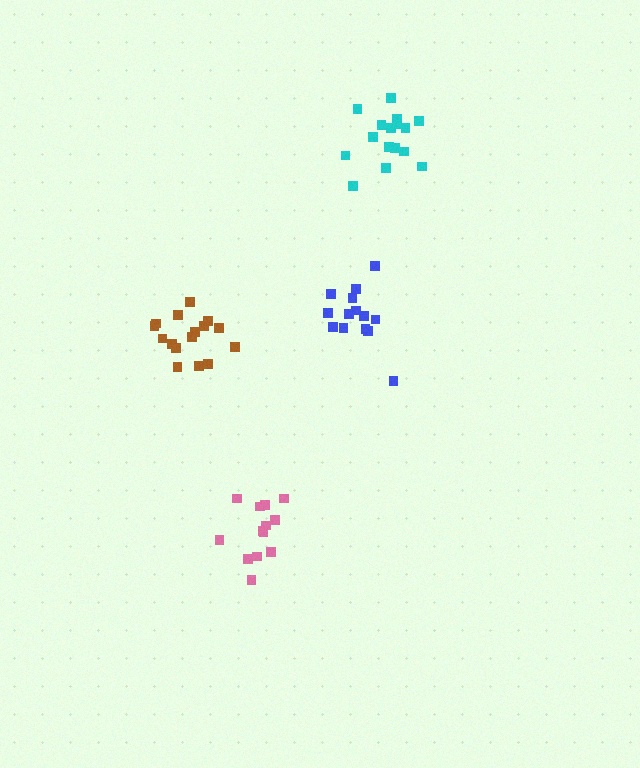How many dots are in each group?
Group 1: 16 dots, Group 2: 13 dots, Group 3: 16 dots, Group 4: 14 dots (59 total).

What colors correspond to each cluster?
The clusters are colored: brown, pink, cyan, blue.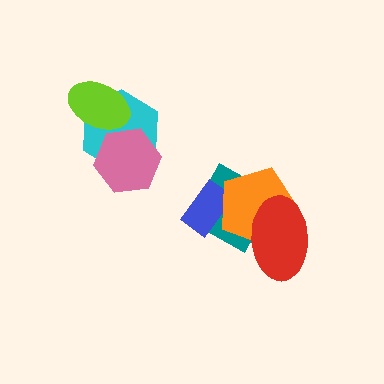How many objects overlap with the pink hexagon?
1 object overlaps with the pink hexagon.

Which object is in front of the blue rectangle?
The orange pentagon is in front of the blue rectangle.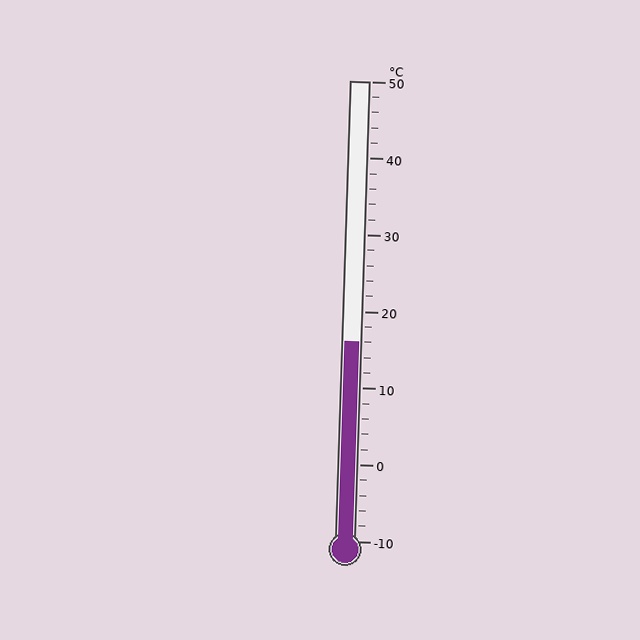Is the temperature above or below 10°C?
The temperature is above 10°C.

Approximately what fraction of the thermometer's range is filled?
The thermometer is filled to approximately 45% of its range.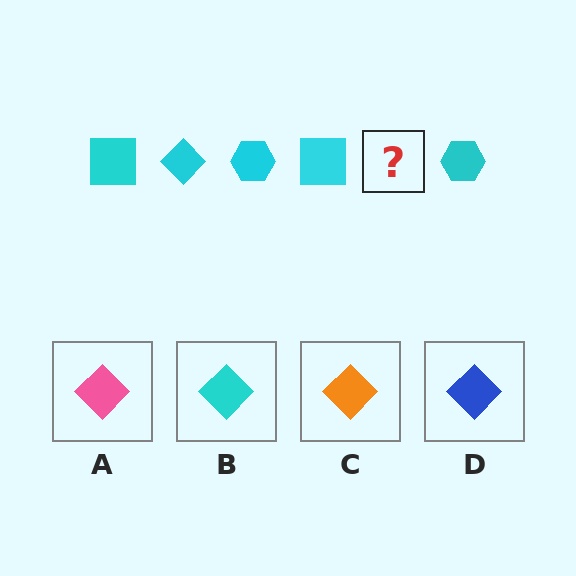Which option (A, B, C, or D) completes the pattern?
B.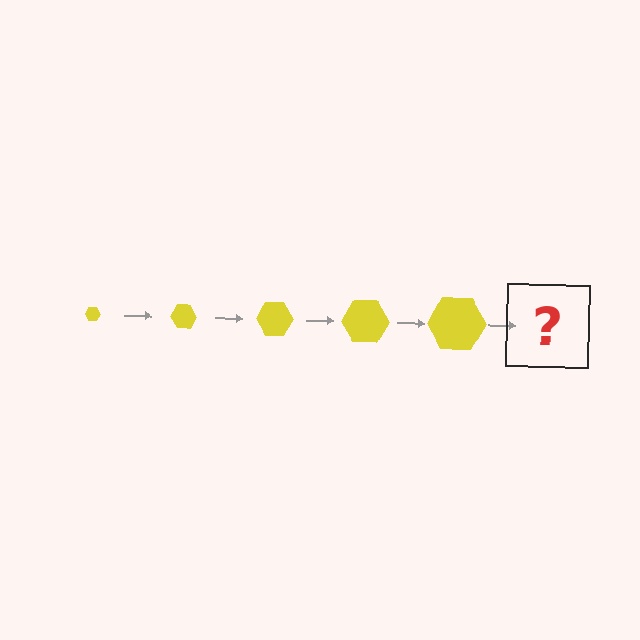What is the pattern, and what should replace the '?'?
The pattern is that the hexagon gets progressively larger each step. The '?' should be a yellow hexagon, larger than the previous one.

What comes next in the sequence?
The next element should be a yellow hexagon, larger than the previous one.